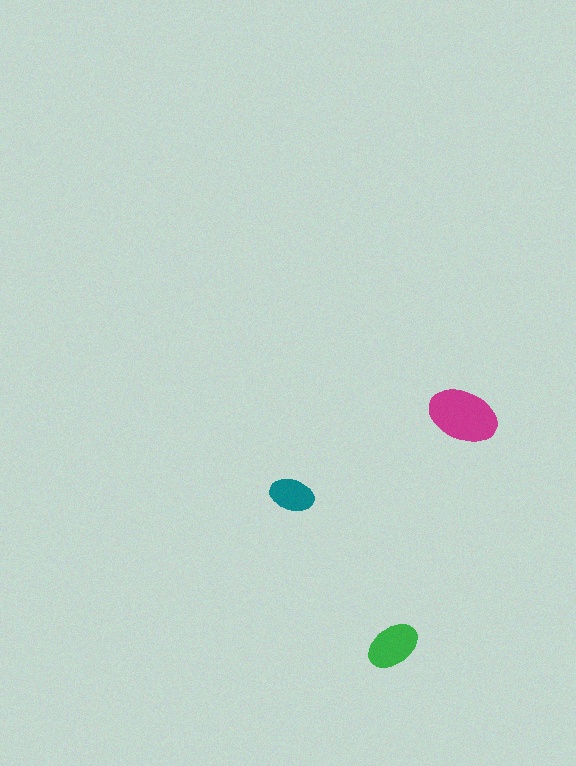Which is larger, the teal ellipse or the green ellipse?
The green one.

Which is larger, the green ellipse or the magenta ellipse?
The magenta one.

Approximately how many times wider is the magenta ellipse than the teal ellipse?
About 1.5 times wider.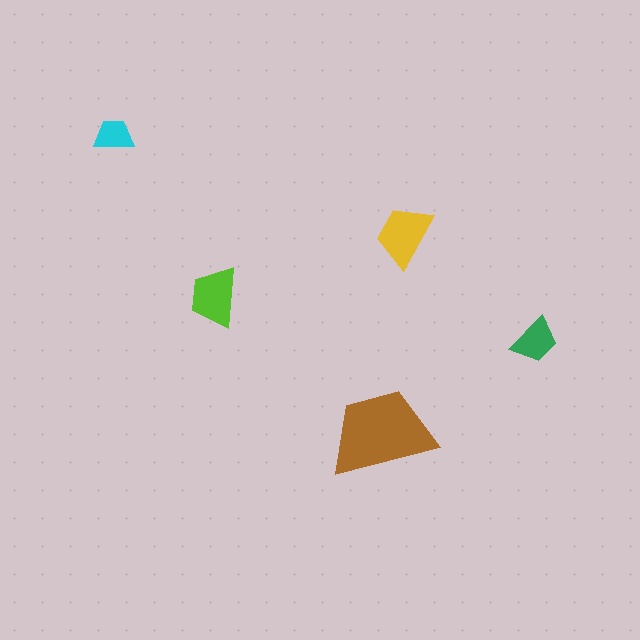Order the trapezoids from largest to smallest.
the brown one, the yellow one, the lime one, the green one, the cyan one.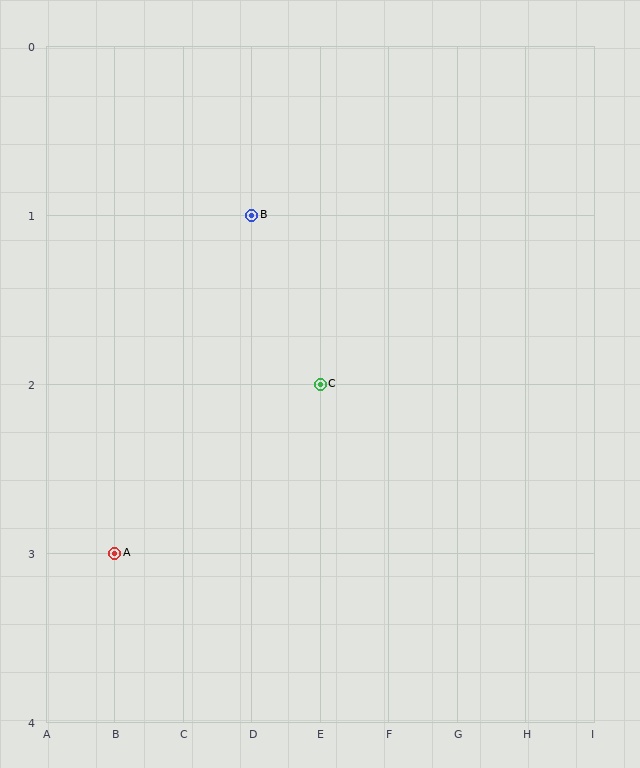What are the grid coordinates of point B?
Point B is at grid coordinates (D, 1).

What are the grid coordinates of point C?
Point C is at grid coordinates (E, 2).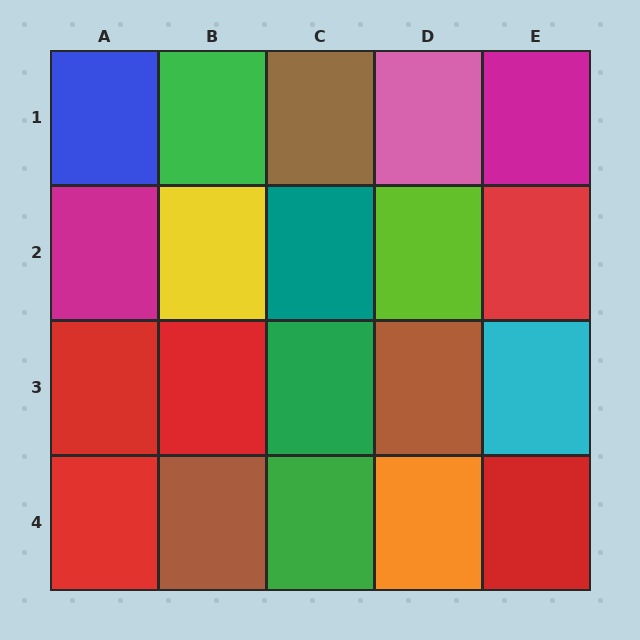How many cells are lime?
1 cell is lime.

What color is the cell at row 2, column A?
Magenta.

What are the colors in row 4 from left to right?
Red, brown, green, orange, red.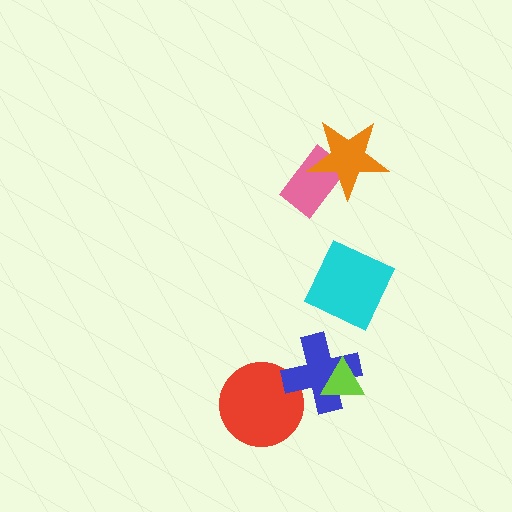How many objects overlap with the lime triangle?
1 object overlaps with the lime triangle.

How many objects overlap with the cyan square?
0 objects overlap with the cyan square.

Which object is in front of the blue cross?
The lime triangle is in front of the blue cross.